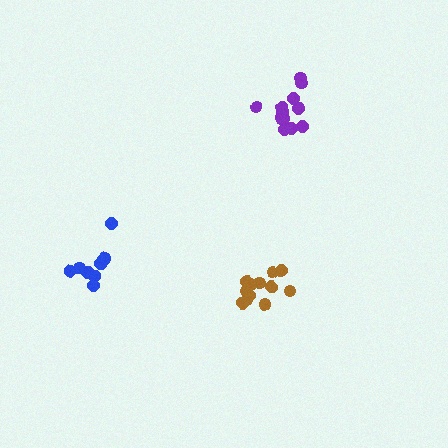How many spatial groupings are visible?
There are 3 spatial groupings.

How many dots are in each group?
Group 1: 12 dots, Group 2: 12 dots, Group 3: 9 dots (33 total).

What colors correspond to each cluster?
The clusters are colored: purple, brown, blue.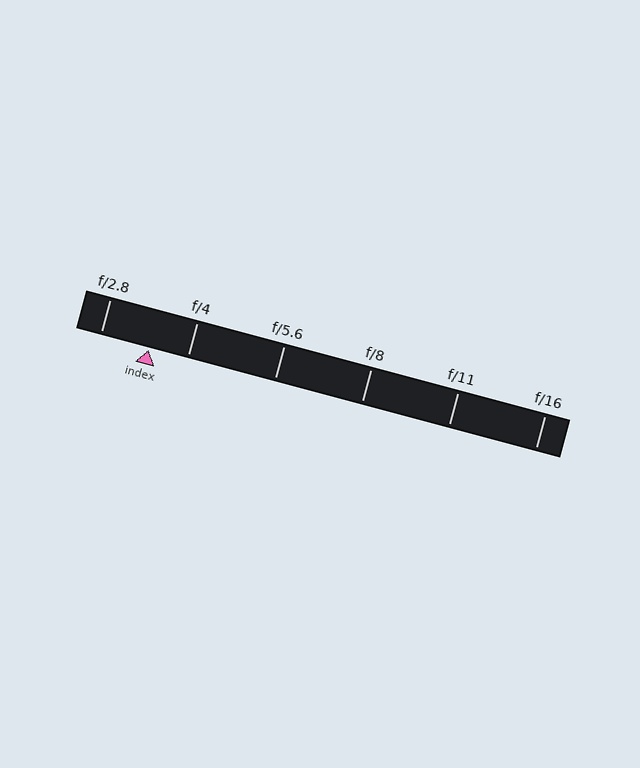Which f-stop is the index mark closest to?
The index mark is closest to f/4.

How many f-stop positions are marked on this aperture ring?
There are 6 f-stop positions marked.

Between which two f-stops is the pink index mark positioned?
The index mark is between f/2.8 and f/4.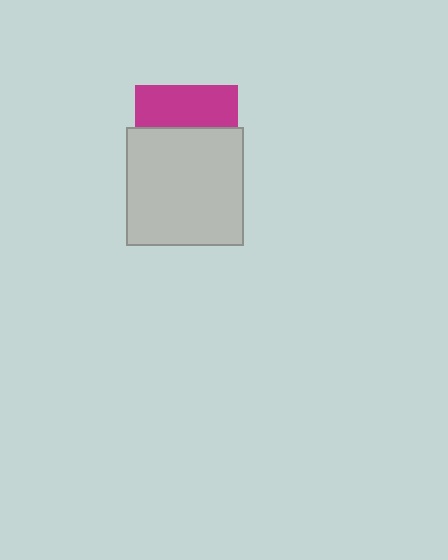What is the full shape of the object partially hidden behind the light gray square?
The partially hidden object is a magenta square.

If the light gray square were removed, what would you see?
You would see the complete magenta square.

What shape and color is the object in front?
The object in front is a light gray square.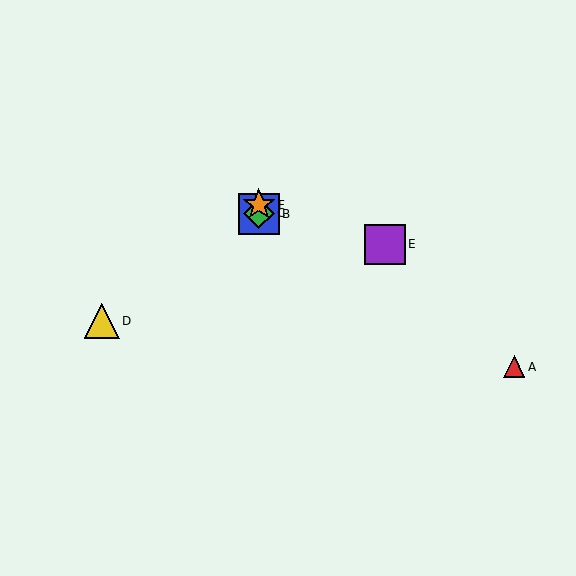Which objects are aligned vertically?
Objects B, C, F are aligned vertically.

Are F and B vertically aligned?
Yes, both are at x≈259.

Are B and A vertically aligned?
No, B is at x≈259 and A is at x≈514.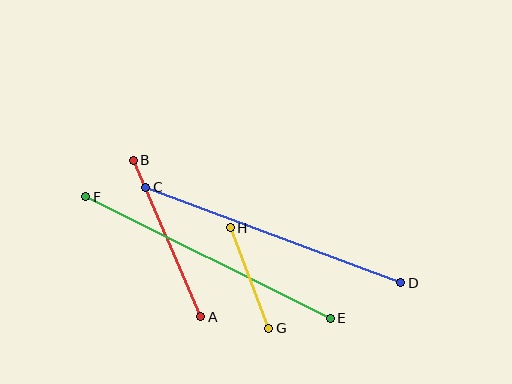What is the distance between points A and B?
The distance is approximately 170 pixels.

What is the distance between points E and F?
The distance is approximately 273 pixels.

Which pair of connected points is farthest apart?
Points E and F are farthest apart.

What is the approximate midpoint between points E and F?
The midpoint is at approximately (208, 258) pixels.